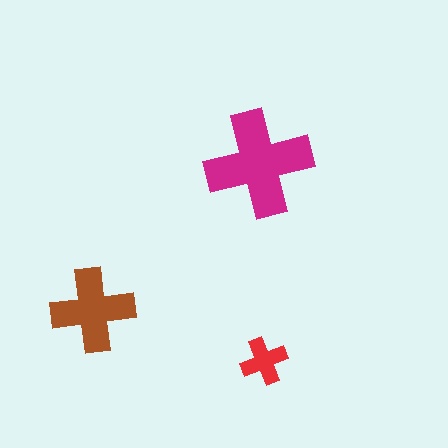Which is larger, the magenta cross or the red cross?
The magenta one.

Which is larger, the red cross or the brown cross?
The brown one.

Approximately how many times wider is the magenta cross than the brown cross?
About 1.5 times wider.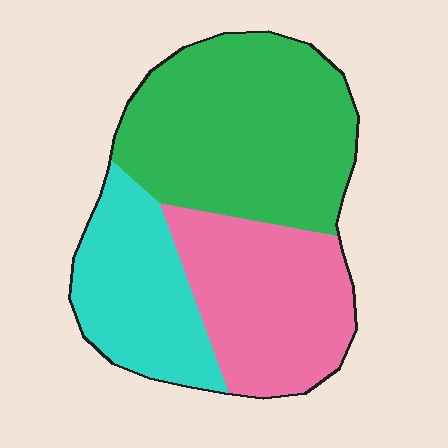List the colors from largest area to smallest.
From largest to smallest: green, pink, cyan.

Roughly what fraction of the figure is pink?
Pink covers 31% of the figure.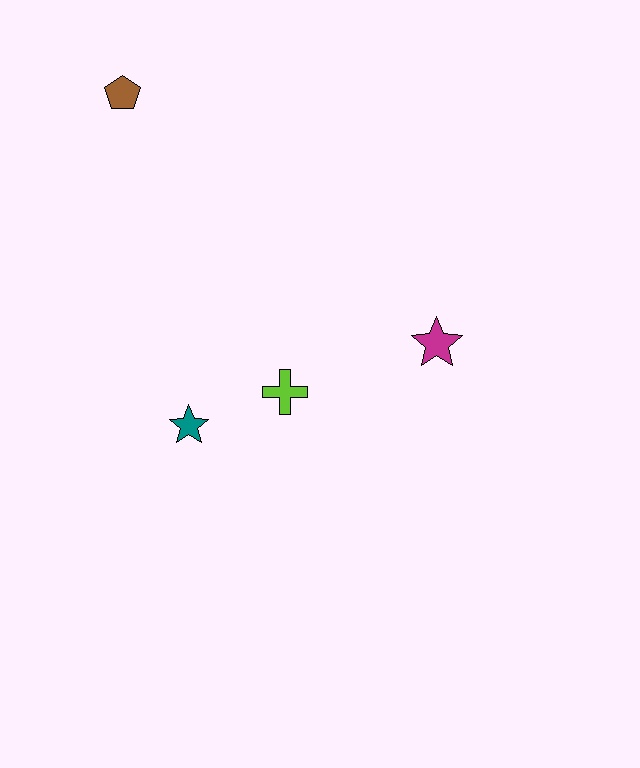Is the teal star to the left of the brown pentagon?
No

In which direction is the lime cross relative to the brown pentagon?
The lime cross is below the brown pentagon.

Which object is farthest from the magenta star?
The brown pentagon is farthest from the magenta star.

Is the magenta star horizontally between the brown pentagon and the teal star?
No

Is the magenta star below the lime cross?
No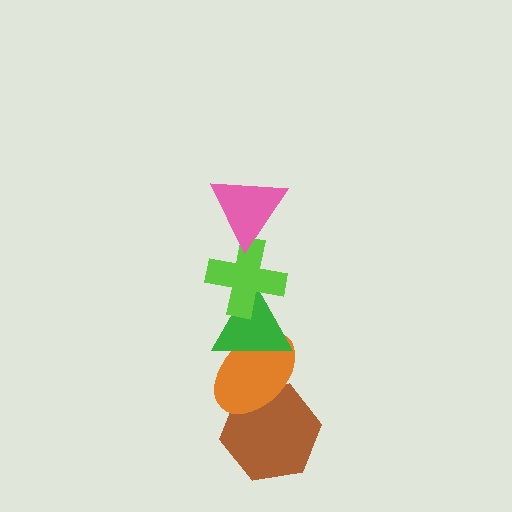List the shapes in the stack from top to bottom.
From top to bottom: the pink triangle, the lime cross, the green triangle, the orange ellipse, the brown hexagon.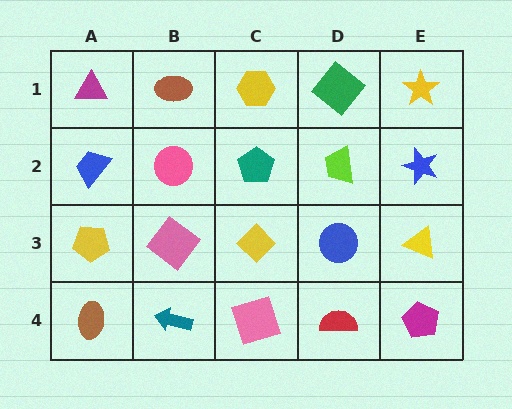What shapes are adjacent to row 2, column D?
A green diamond (row 1, column D), a blue circle (row 3, column D), a teal pentagon (row 2, column C), a blue star (row 2, column E).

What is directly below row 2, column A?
A yellow pentagon.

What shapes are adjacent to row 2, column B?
A brown ellipse (row 1, column B), a pink diamond (row 3, column B), a blue trapezoid (row 2, column A), a teal pentagon (row 2, column C).